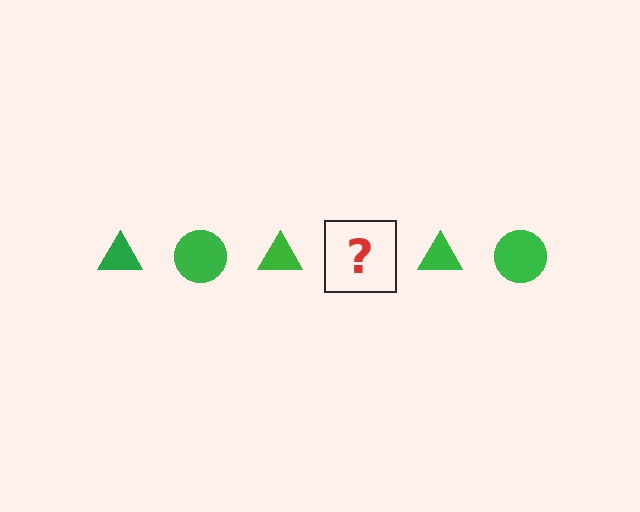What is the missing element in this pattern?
The missing element is a green circle.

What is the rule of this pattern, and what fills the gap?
The rule is that the pattern cycles through triangle, circle shapes in green. The gap should be filled with a green circle.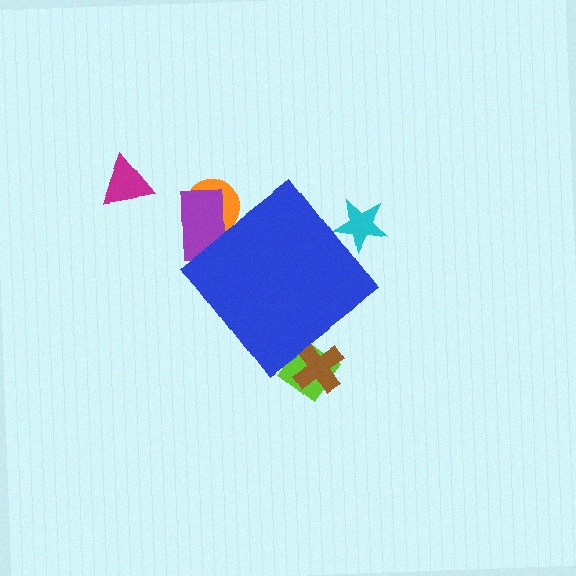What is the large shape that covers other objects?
A blue diamond.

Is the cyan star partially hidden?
Yes, the cyan star is partially hidden behind the blue diamond.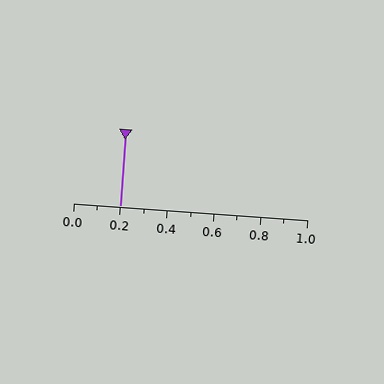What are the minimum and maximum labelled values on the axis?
The axis runs from 0.0 to 1.0.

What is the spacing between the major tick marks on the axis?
The major ticks are spaced 0.2 apart.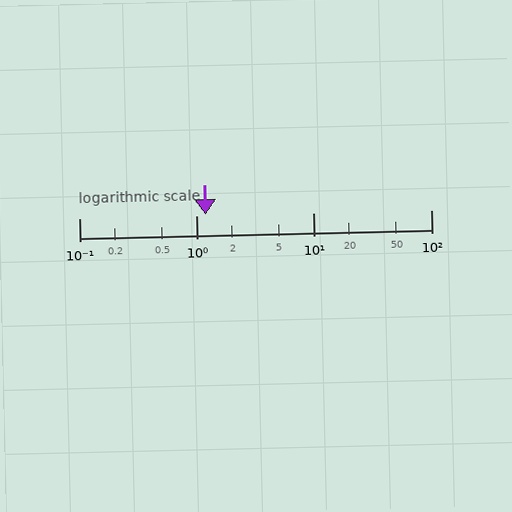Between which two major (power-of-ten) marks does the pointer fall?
The pointer is between 1 and 10.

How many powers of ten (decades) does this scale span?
The scale spans 3 decades, from 0.1 to 100.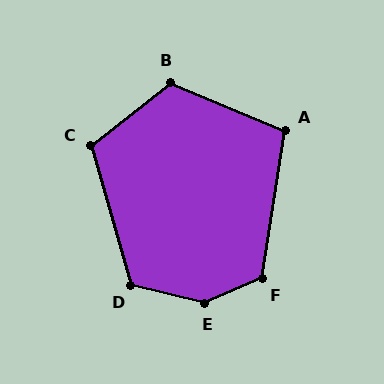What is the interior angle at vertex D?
Approximately 119 degrees (obtuse).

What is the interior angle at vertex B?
Approximately 119 degrees (obtuse).